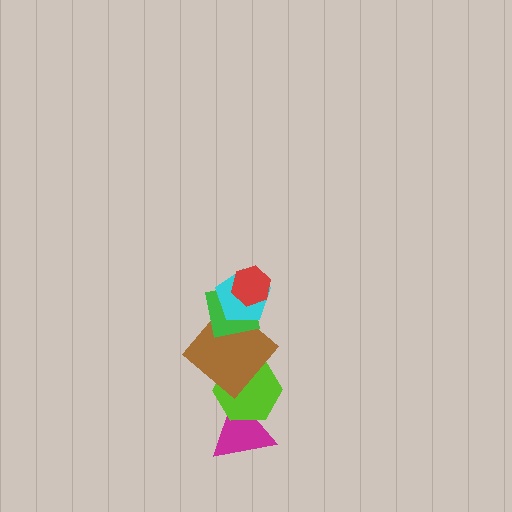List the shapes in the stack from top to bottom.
From top to bottom: the red hexagon, the cyan pentagon, the green square, the brown diamond, the lime hexagon, the magenta triangle.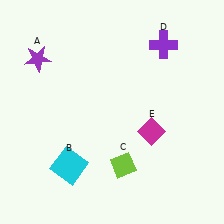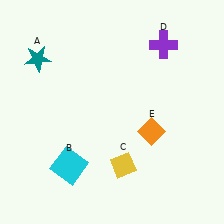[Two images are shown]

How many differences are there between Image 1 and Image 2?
There are 3 differences between the two images.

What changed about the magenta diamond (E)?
In Image 1, E is magenta. In Image 2, it changed to orange.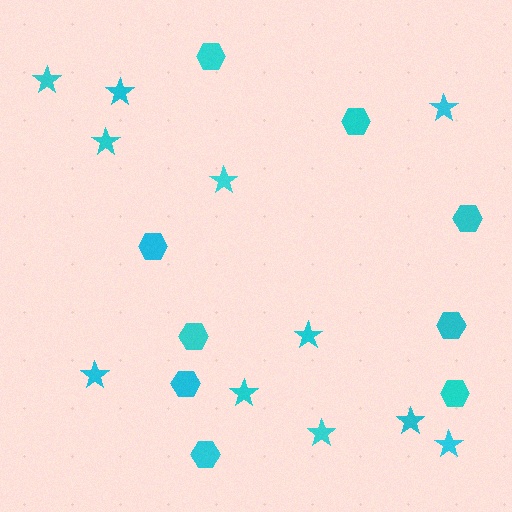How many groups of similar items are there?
There are 2 groups: one group of hexagons (9) and one group of stars (11).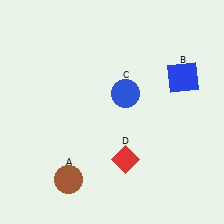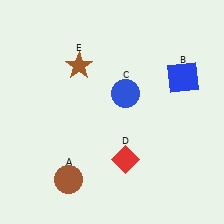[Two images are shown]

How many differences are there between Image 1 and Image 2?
There is 1 difference between the two images.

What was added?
A brown star (E) was added in Image 2.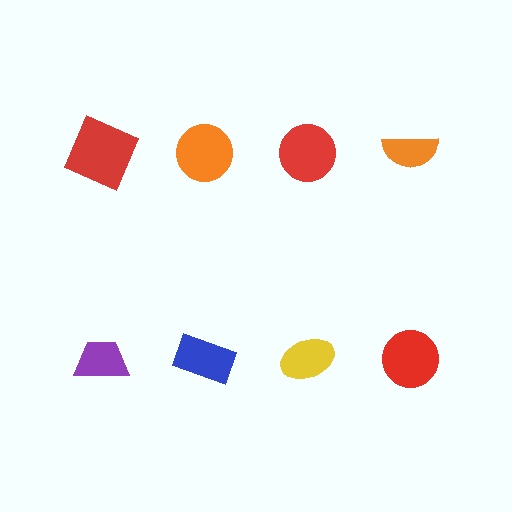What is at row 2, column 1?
A purple trapezoid.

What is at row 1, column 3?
A red circle.